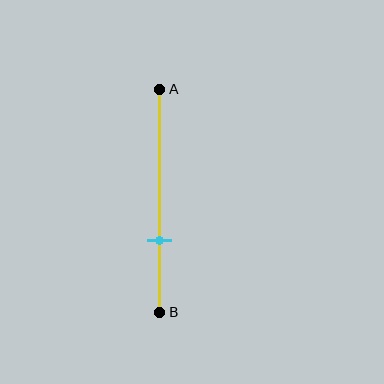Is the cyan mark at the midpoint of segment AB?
No, the mark is at about 70% from A, not at the 50% midpoint.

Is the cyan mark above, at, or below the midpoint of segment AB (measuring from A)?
The cyan mark is below the midpoint of segment AB.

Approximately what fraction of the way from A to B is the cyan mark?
The cyan mark is approximately 70% of the way from A to B.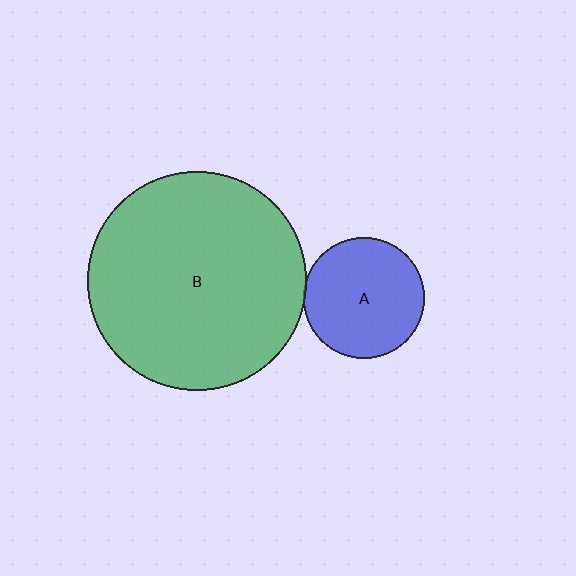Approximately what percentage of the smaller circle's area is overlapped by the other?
Approximately 5%.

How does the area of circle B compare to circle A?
Approximately 3.3 times.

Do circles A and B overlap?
Yes.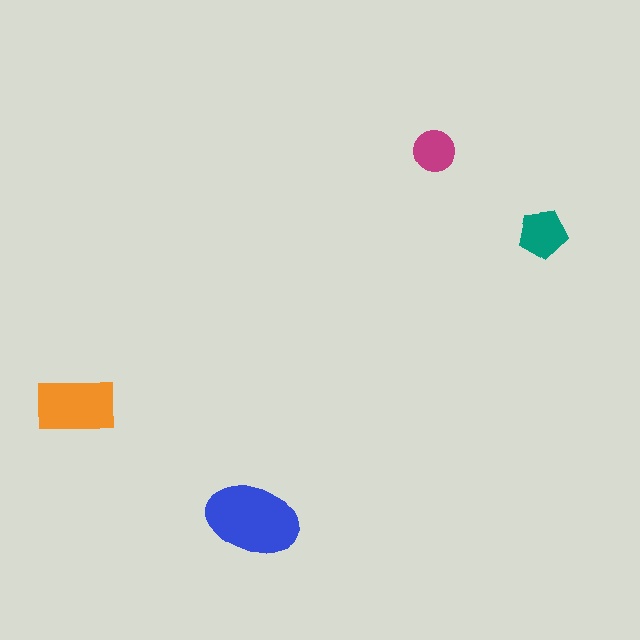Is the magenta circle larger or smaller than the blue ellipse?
Smaller.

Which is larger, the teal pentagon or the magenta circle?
The teal pentagon.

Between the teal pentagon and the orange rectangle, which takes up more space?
The orange rectangle.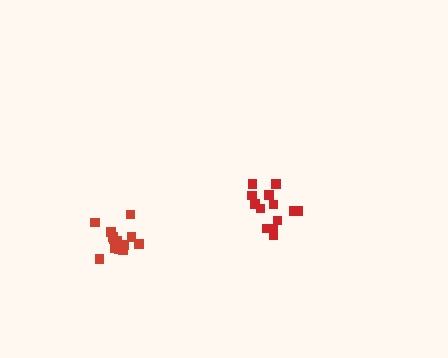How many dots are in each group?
Group 1: 13 dots, Group 2: 14 dots (27 total).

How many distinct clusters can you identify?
There are 2 distinct clusters.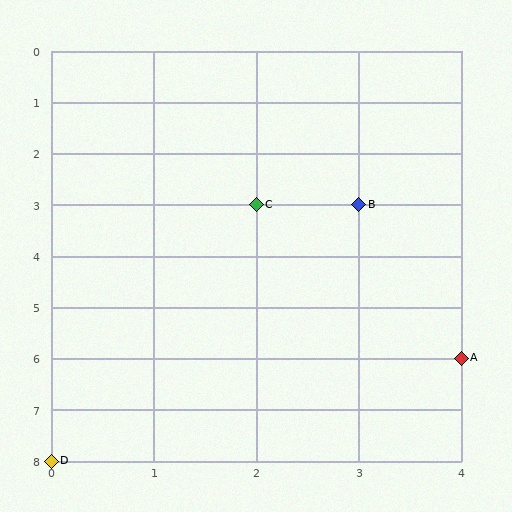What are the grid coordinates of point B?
Point B is at grid coordinates (3, 3).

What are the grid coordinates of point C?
Point C is at grid coordinates (2, 3).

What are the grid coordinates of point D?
Point D is at grid coordinates (0, 8).